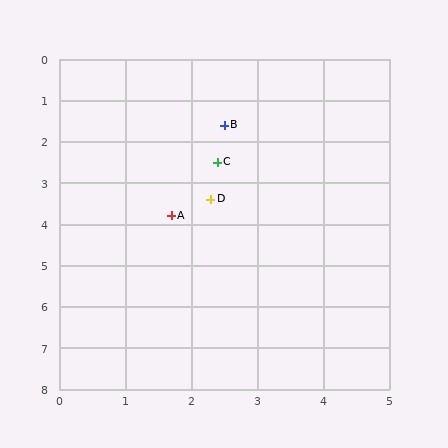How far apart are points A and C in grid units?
Points A and C are about 1.5 grid units apart.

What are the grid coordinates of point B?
Point B is at approximately (2.5, 1.6).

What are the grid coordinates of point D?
Point D is at approximately (2.3, 3.4).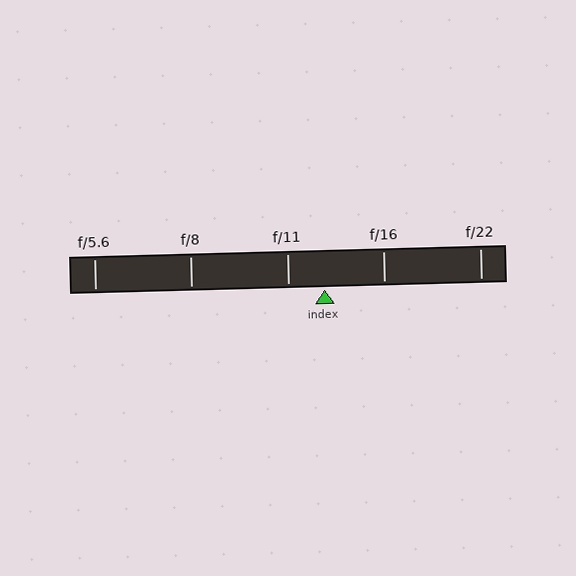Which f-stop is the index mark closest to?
The index mark is closest to f/11.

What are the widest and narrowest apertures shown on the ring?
The widest aperture shown is f/5.6 and the narrowest is f/22.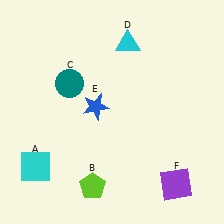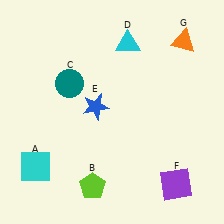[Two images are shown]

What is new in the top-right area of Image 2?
An orange triangle (G) was added in the top-right area of Image 2.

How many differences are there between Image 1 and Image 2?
There is 1 difference between the two images.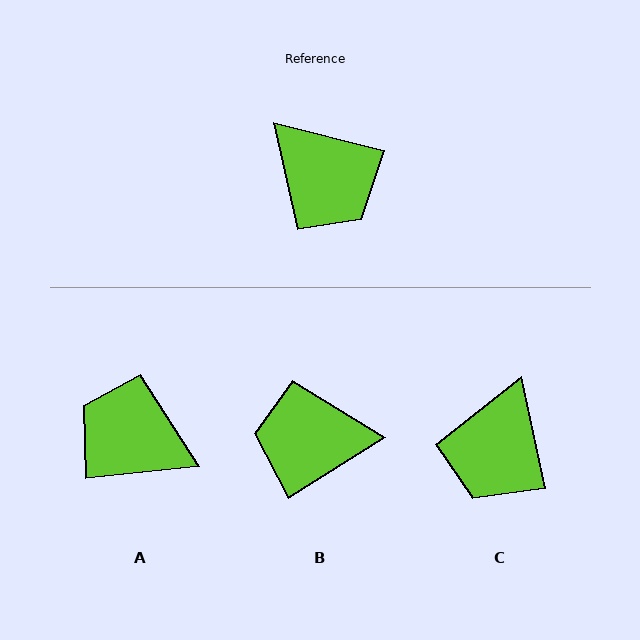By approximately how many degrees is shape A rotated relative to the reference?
Approximately 160 degrees clockwise.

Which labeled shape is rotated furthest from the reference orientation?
A, about 160 degrees away.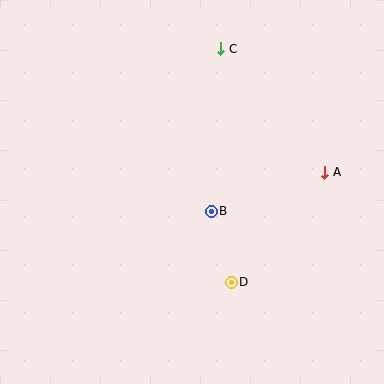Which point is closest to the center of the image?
Point B at (211, 211) is closest to the center.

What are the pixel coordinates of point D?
Point D is at (231, 282).